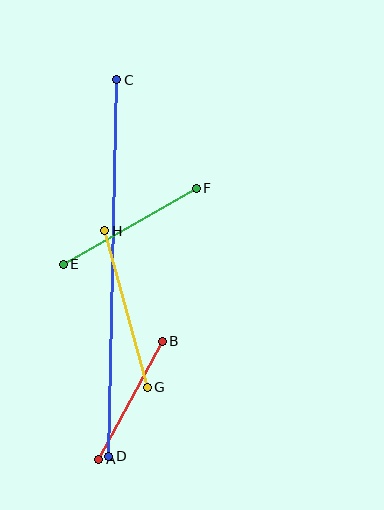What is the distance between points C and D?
The distance is approximately 376 pixels.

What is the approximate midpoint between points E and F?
The midpoint is at approximately (130, 226) pixels.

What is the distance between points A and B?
The distance is approximately 134 pixels.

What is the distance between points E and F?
The distance is approximately 153 pixels.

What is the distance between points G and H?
The distance is approximately 162 pixels.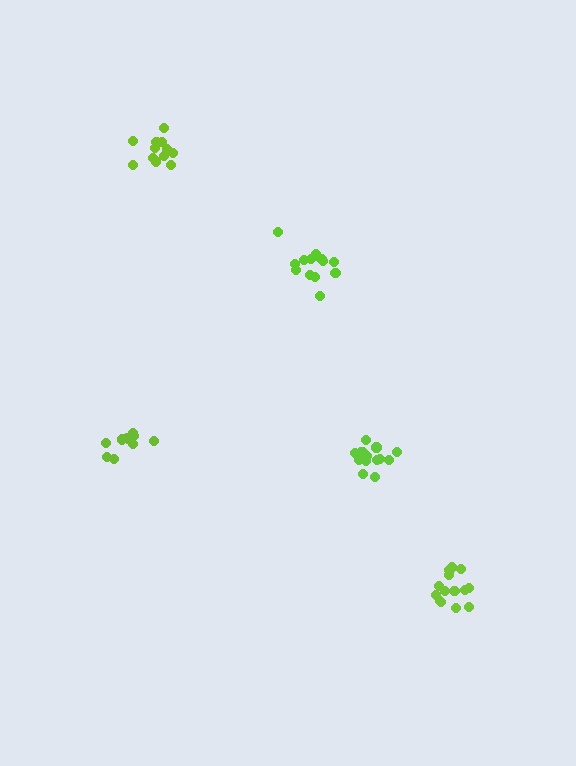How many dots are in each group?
Group 1: 14 dots, Group 2: 13 dots, Group 3: 10 dots, Group 4: 12 dots, Group 5: 14 dots (63 total).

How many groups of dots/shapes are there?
There are 5 groups.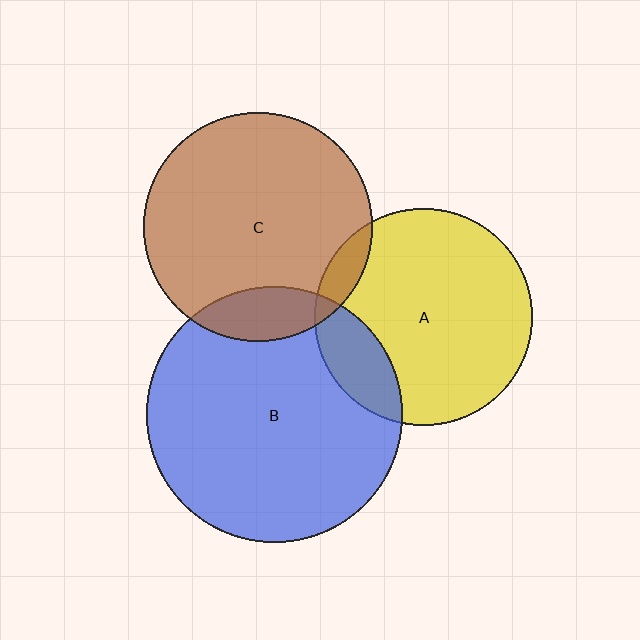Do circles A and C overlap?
Yes.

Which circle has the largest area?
Circle B (blue).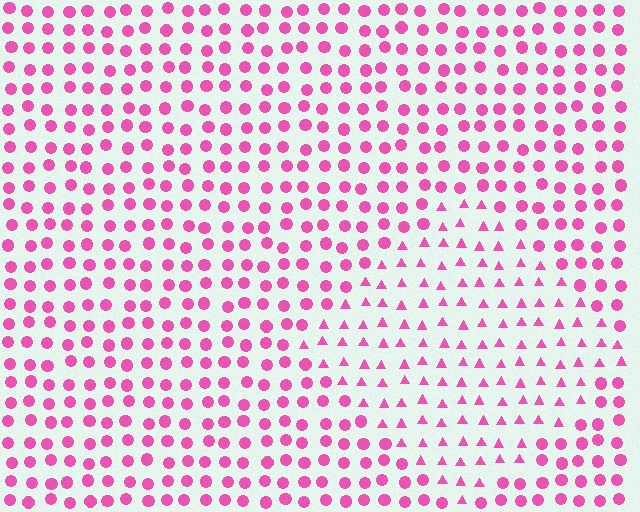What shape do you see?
I see a diamond.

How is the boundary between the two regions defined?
The boundary is defined by a change in element shape: triangles inside vs. circles outside. All elements share the same color and spacing.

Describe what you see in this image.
The image is filled with small pink elements arranged in a uniform grid. A diamond-shaped region contains triangles, while the surrounding area contains circles. The boundary is defined purely by the change in element shape.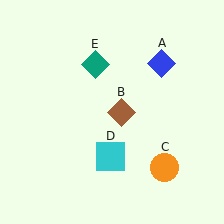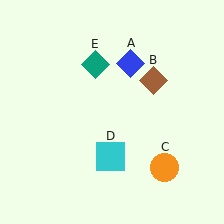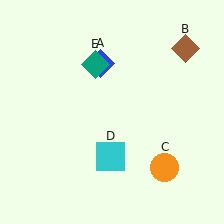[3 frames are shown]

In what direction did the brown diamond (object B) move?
The brown diamond (object B) moved up and to the right.